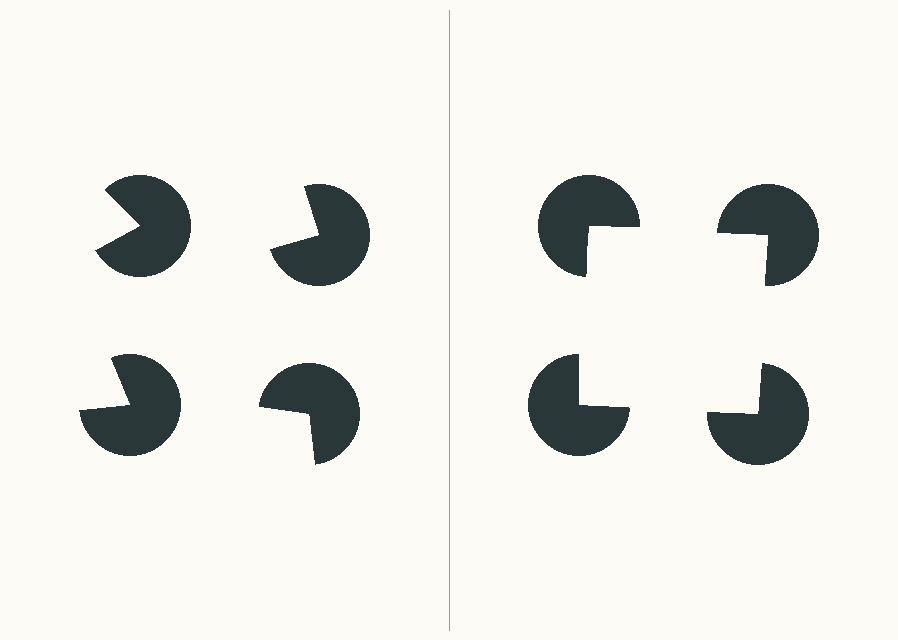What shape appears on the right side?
An illusory square.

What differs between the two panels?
The pac-man discs are positioned identically on both sides; only the wedge orientations differ. On the right they align to a square; on the left they are misaligned.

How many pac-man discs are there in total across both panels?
8 — 4 on each side.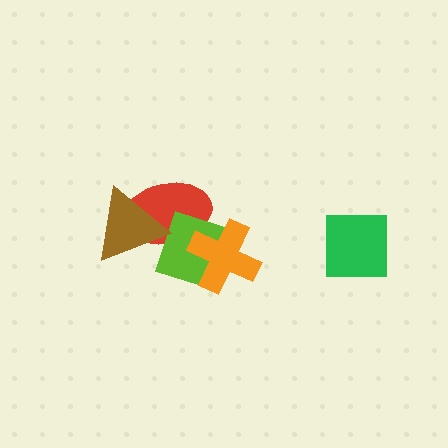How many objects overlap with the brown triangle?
2 objects overlap with the brown triangle.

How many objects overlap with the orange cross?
2 objects overlap with the orange cross.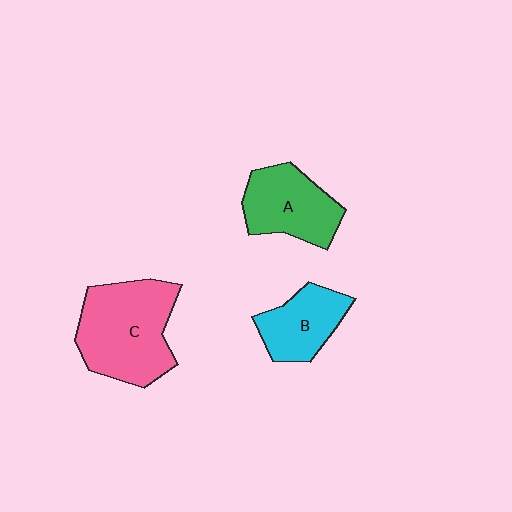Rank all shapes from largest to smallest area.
From largest to smallest: C (pink), A (green), B (cyan).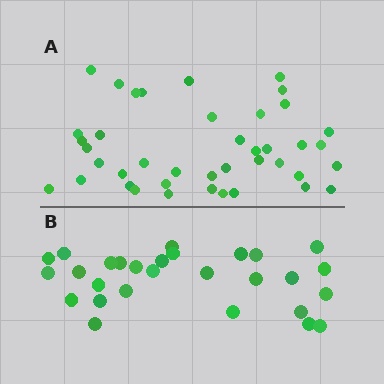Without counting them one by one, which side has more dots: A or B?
Region A (the top region) has more dots.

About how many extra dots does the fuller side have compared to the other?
Region A has approximately 15 more dots than region B.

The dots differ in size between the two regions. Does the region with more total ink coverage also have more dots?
No. Region B has more total ink coverage because its dots are larger, but region A actually contains more individual dots. Total area can be misleading — the number of items is what matters here.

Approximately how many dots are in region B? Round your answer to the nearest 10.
About 30 dots. (The exact count is 28, which rounds to 30.)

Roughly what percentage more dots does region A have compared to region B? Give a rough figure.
About 45% more.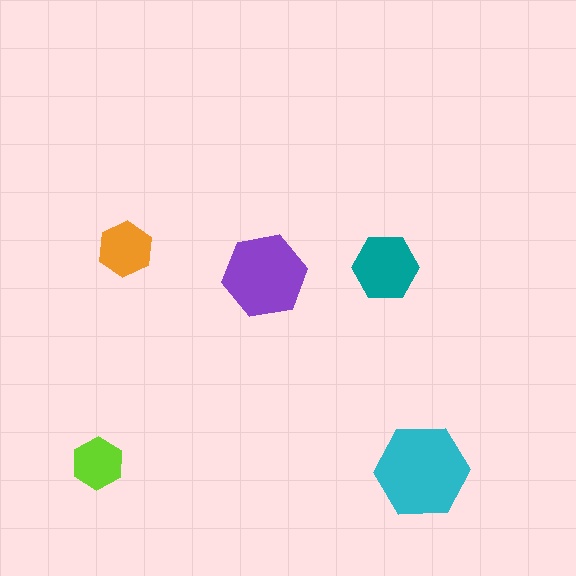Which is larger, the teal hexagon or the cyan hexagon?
The cyan one.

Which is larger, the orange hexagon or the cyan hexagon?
The cyan one.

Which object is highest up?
The orange hexagon is topmost.